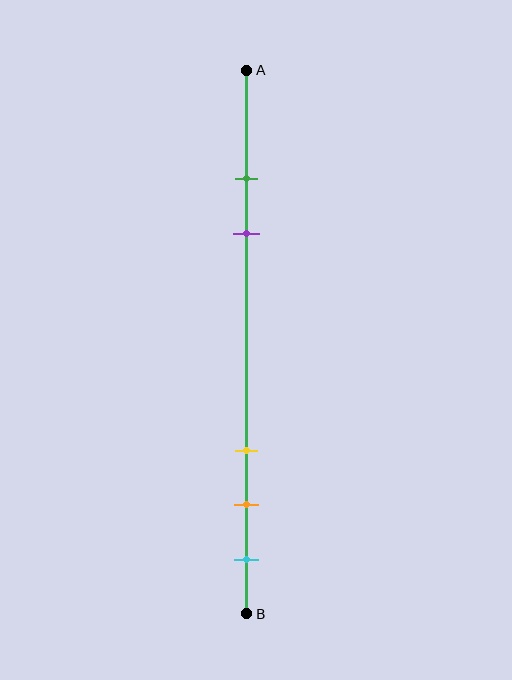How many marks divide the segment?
There are 5 marks dividing the segment.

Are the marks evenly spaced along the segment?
No, the marks are not evenly spaced.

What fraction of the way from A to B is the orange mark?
The orange mark is approximately 80% (0.8) of the way from A to B.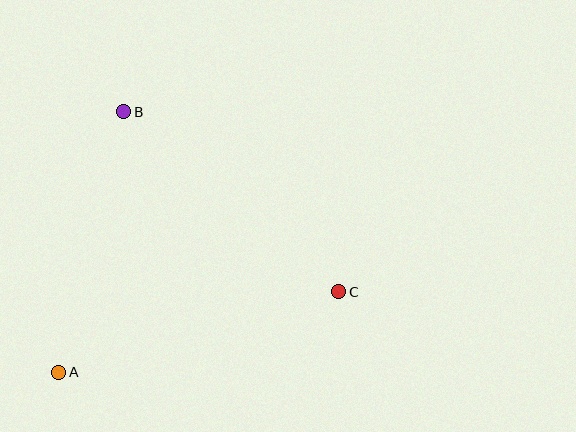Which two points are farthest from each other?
Points A and C are farthest from each other.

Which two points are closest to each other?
Points A and B are closest to each other.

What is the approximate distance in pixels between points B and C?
The distance between B and C is approximately 281 pixels.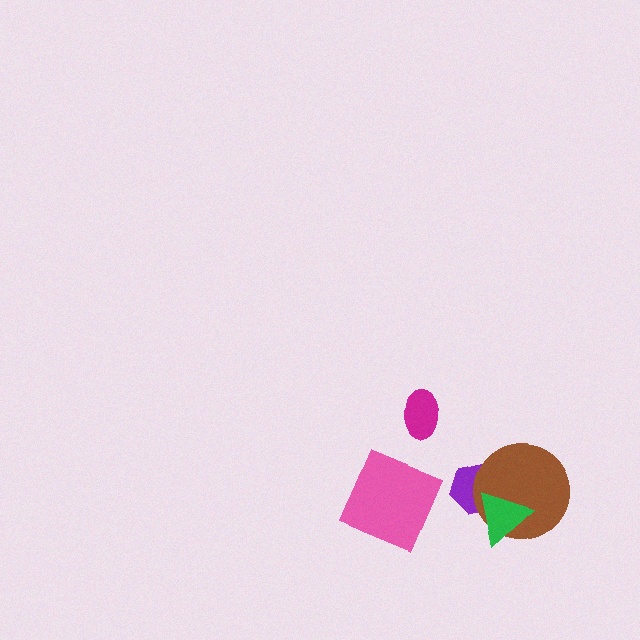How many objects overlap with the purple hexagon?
2 objects overlap with the purple hexagon.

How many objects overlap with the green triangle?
2 objects overlap with the green triangle.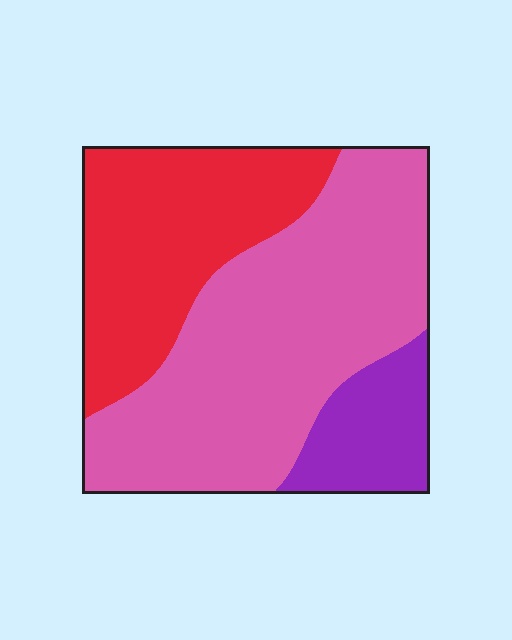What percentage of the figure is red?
Red covers 32% of the figure.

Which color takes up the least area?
Purple, at roughly 15%.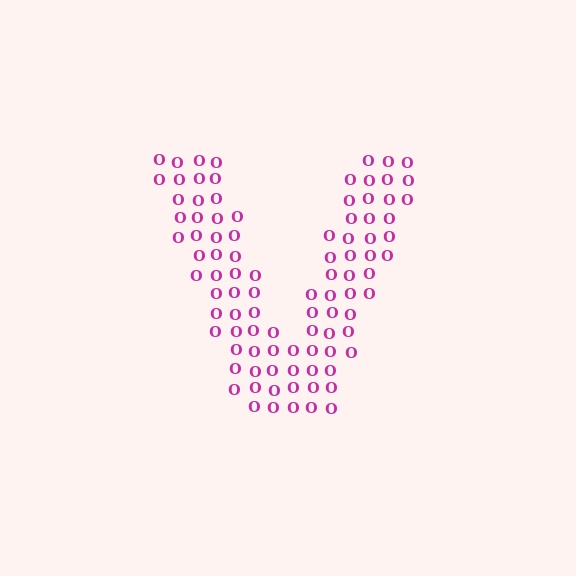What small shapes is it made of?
It is made of small letter O's.